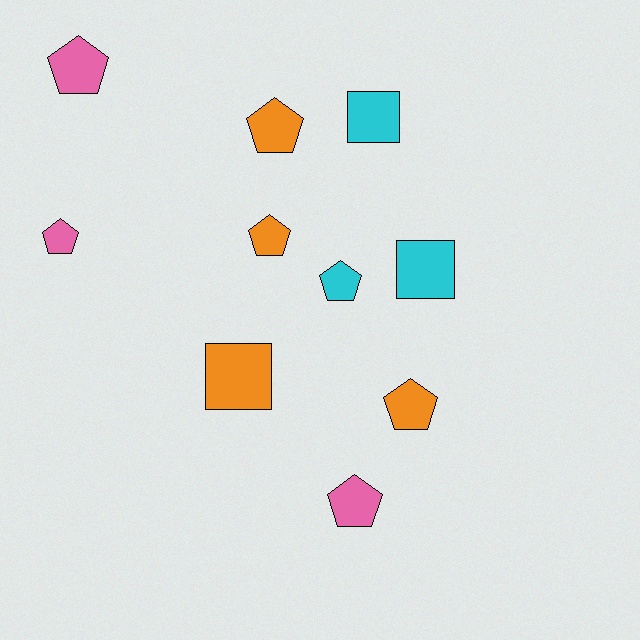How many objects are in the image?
There are 10 objects.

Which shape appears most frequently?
Pentagon, with 7 objects.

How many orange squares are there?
There is 1 orange square.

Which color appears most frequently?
Orange, with 4 objects.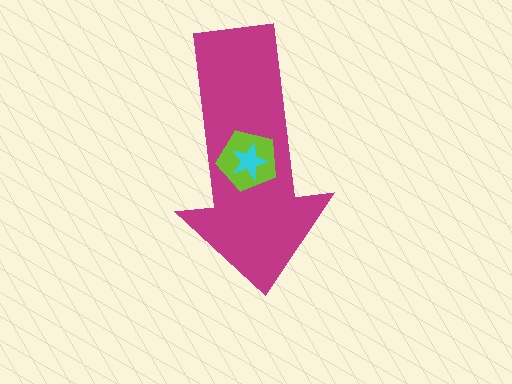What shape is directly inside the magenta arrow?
The lime pentagon.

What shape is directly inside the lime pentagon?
The cyan star.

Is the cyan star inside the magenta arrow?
Yes.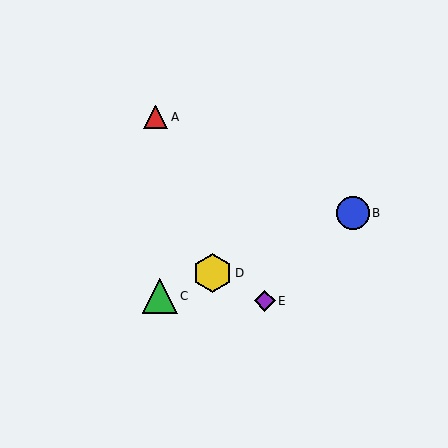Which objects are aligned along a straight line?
Objects B, C, D are aligned along a straight line.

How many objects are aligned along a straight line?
3 objects (B, C, D) are aligned along a straight line.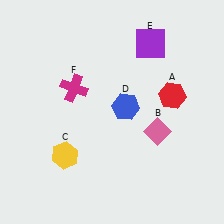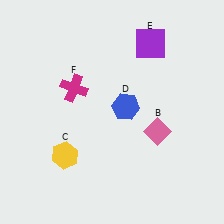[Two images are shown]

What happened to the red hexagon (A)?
The red hexagon (A) was removed in Image 2. It was in the top-right area of Image 1.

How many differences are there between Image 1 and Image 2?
There is 1 difference between the two images.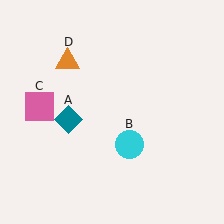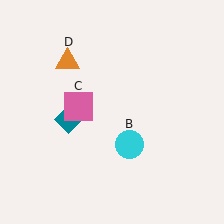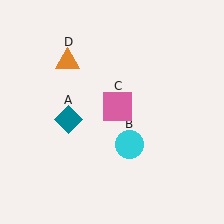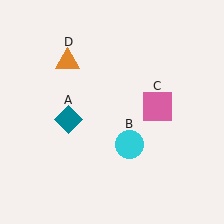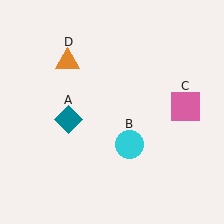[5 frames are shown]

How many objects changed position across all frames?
1 object changed position: pink square (object C).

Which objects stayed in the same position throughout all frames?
Teal diamond (object A) and cyan circle (object B) and orange triangle (object D) remained stationary.